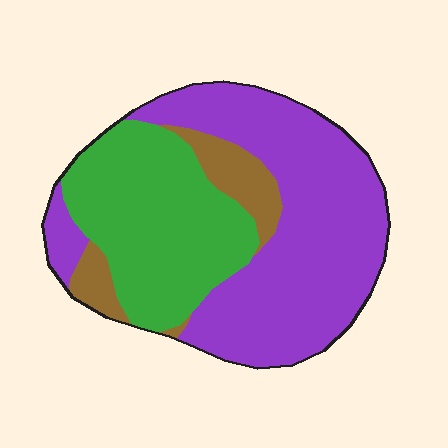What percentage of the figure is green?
Green covers roughly 35% of the figure.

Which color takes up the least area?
Brown, at roughly 10%.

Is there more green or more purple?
Purple.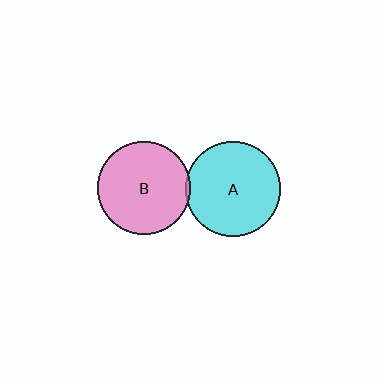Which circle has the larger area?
Circle A (cyan).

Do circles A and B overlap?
Yes.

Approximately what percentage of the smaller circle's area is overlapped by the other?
Approximately 5%.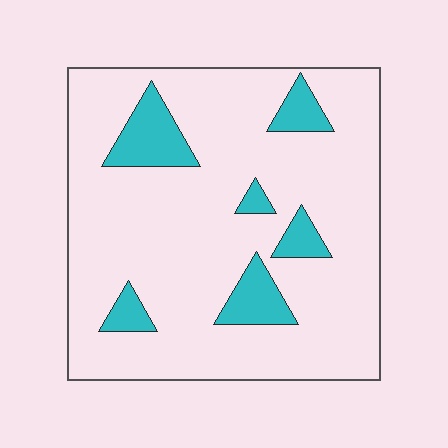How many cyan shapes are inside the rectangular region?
6.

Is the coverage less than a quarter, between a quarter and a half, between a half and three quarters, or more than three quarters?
Less than a quarter.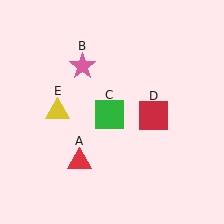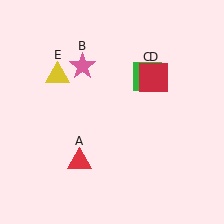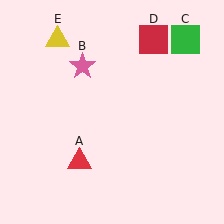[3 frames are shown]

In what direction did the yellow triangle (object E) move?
The yellow triangle (object E) moved up.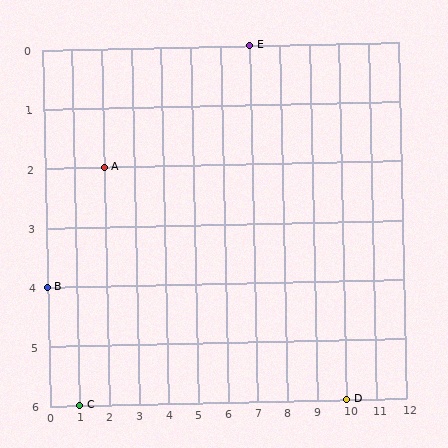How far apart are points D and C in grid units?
Points D and C are 9 columns apart.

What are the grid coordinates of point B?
Point B is at grid coordinates (0, 4).